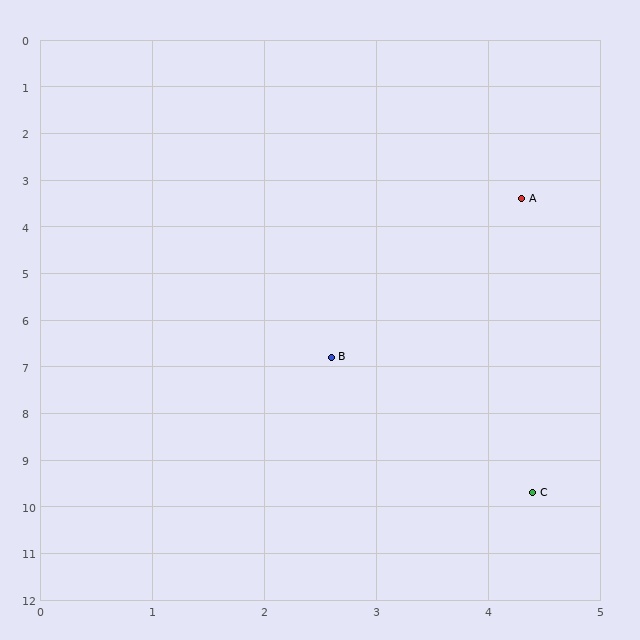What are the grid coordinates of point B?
Point B is at approximately (2.6, 6.8).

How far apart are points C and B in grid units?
Points C and B are about 3.4 grid units apart.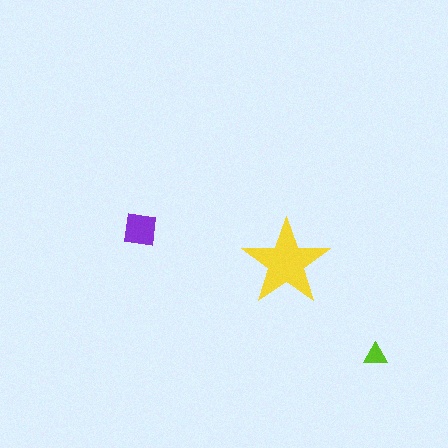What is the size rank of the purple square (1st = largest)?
2nd.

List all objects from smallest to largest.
The lime triangle, the purple square, the yellow star.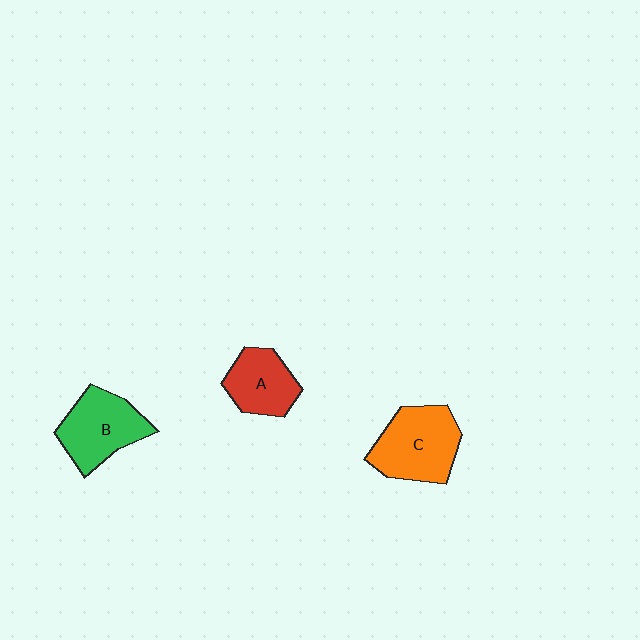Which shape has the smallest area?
Shape A (red).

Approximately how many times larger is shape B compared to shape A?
Approximately 1.3 times.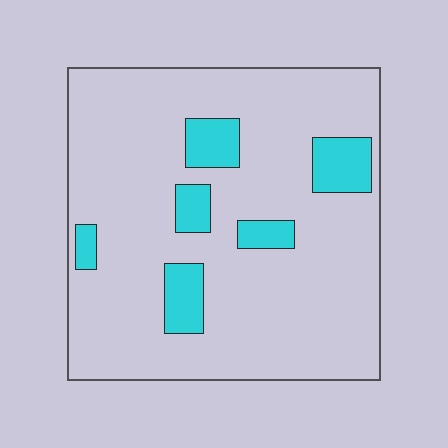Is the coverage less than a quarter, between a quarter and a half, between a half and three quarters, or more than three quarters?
Less than a quarter.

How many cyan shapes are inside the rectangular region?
6.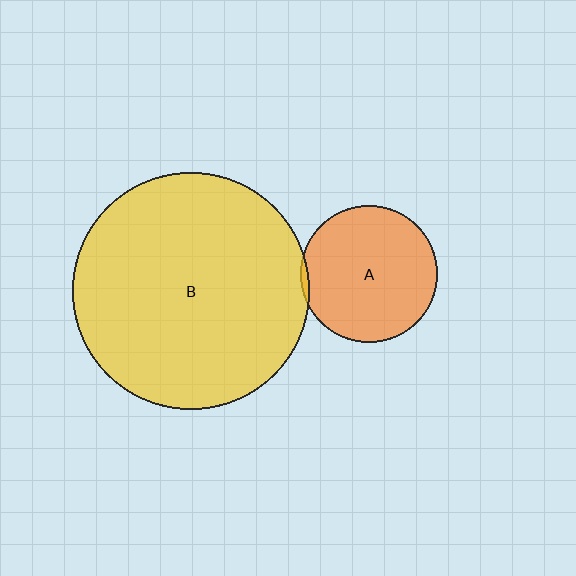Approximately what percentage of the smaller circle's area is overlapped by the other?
Approximately 5%.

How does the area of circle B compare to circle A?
Approximately 3.0 times.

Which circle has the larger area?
Circle B (yellow).